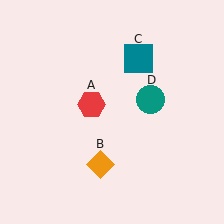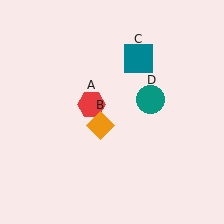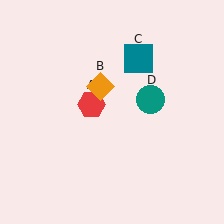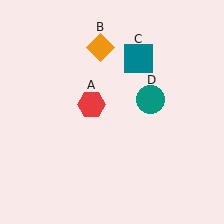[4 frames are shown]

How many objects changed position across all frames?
1 object changed position: orange diamond (object B).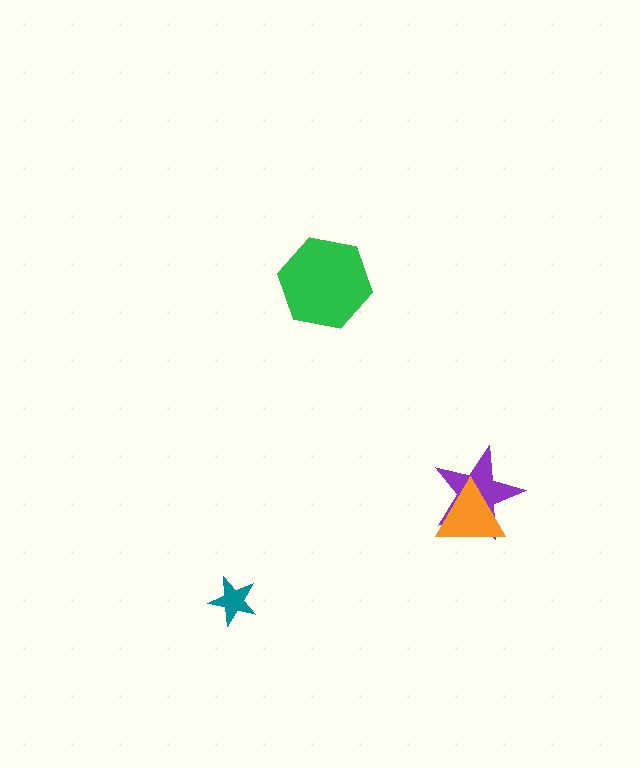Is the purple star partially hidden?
Yes, it is partially covered by another shape.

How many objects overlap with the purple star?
1 object overlaps with the purple star.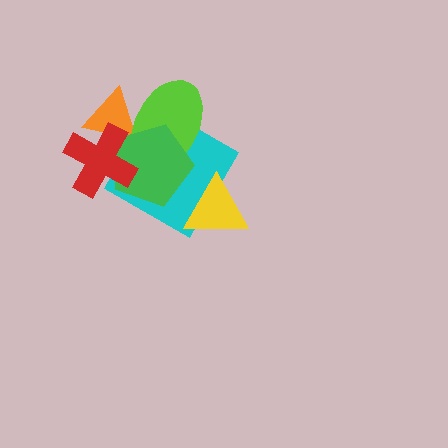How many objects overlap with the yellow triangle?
1 object overlaps with the yellow triangle.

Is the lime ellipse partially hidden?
Yes, it is partially covered by another shape.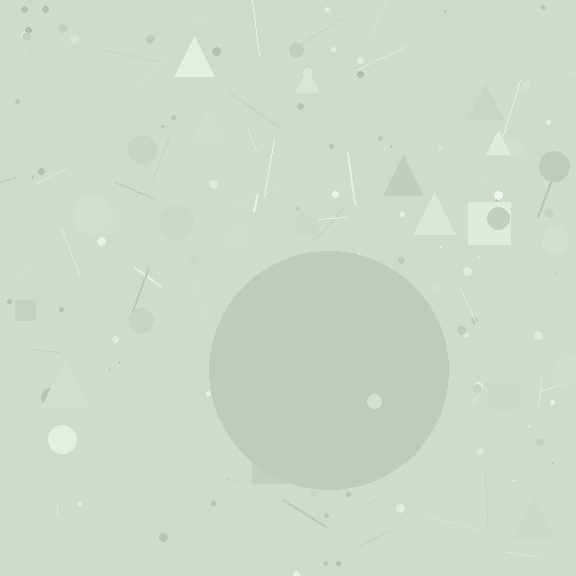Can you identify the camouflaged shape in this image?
The camouflaged shape is a circle.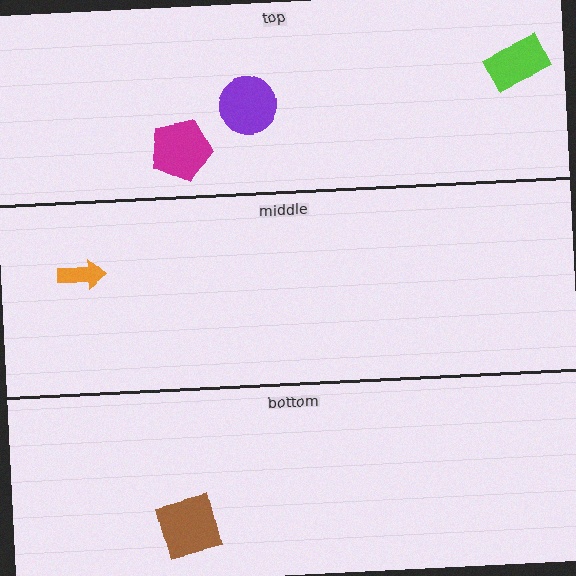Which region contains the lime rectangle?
The top region.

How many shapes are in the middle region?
1.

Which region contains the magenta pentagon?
The top region.